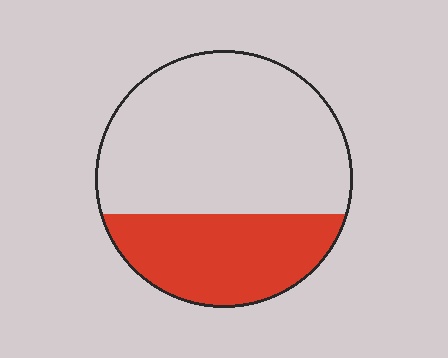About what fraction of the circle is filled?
About one third (1/3).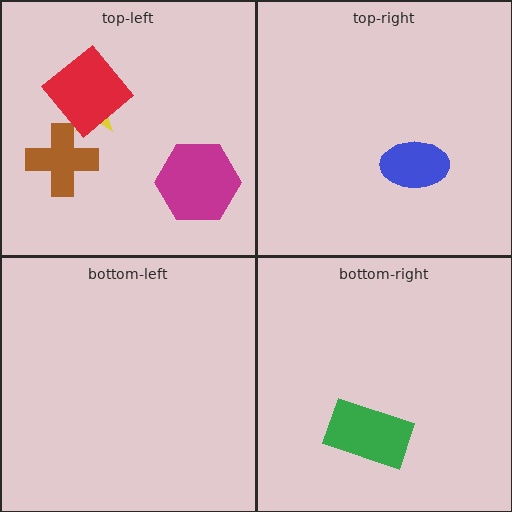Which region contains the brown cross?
The top-left region.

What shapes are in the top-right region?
The blue ellipse.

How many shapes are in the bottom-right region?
1.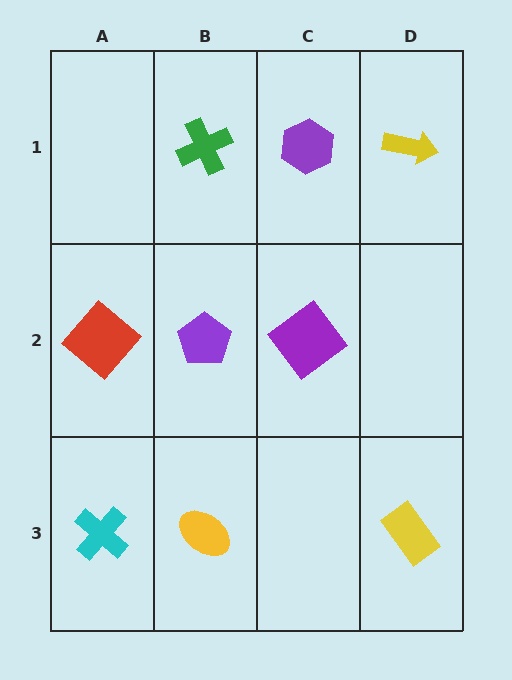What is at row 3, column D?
A yellow rectangle.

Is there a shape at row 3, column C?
No, that cell is empty.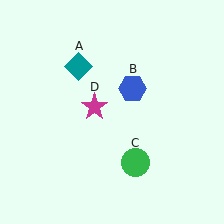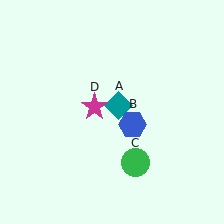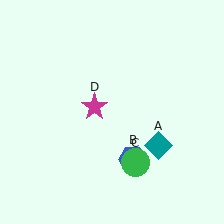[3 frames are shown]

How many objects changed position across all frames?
2 objects changed position: teal diamond (object A), blue hexagon (object B).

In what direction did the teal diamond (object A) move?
The teal diamond (object A) moved down and to the right.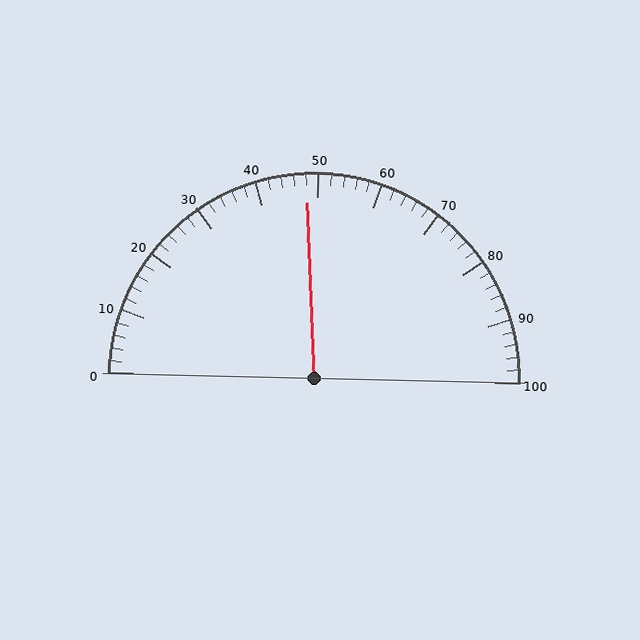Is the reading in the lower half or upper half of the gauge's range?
The reading is in the lower half of the range (0 to 100).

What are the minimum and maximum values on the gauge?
The gauge ranges from 0 to 100.